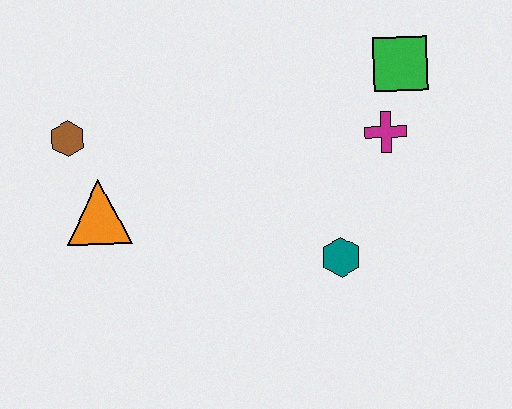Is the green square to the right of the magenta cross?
Yes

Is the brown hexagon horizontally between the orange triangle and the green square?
No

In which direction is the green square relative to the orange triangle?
The green square is to the right of the orange triangle.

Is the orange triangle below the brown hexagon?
Yes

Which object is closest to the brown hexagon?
The orange triangle is closest to the brown hexagon.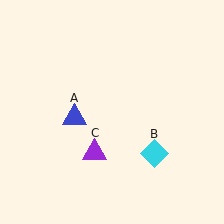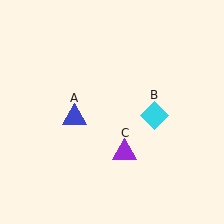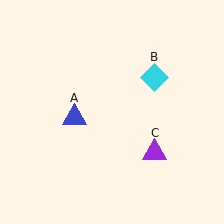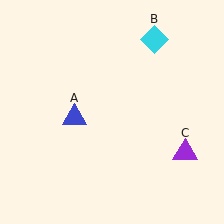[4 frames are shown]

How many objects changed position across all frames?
2 objects changed position: cyan diamond (object B), purple triangle (object C).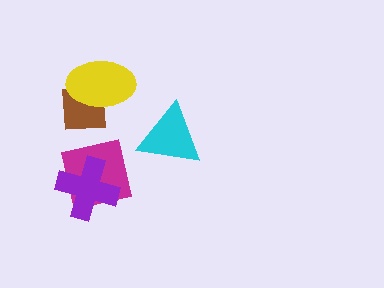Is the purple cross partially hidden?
No, no other shape covers it.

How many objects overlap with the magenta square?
1 object overlaps with the magenta square.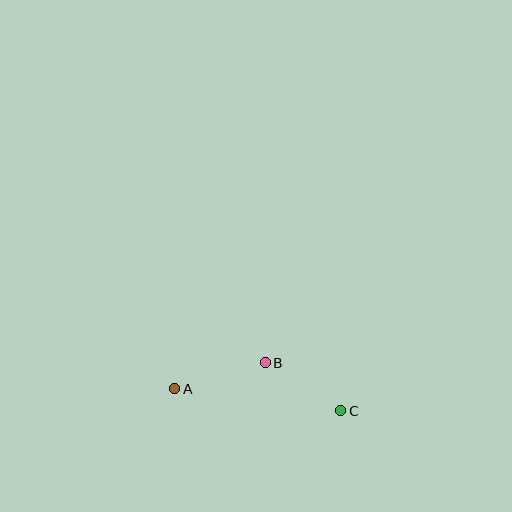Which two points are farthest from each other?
Points A and C are farthest from each other.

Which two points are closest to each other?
Points B and C are closest to each other.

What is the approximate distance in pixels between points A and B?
The distance between A and B is approximately 95 pixels.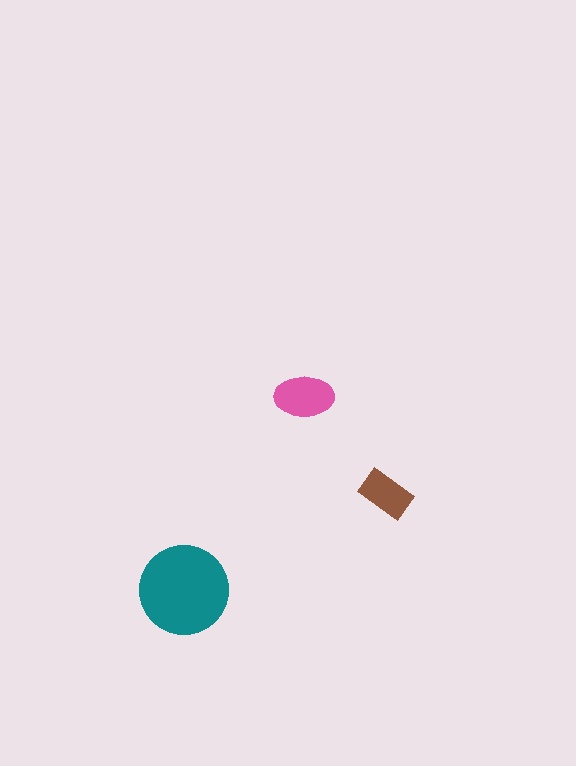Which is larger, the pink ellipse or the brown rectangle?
The pink ellipse.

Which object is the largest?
The teal circle.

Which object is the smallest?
The brown rectangle.